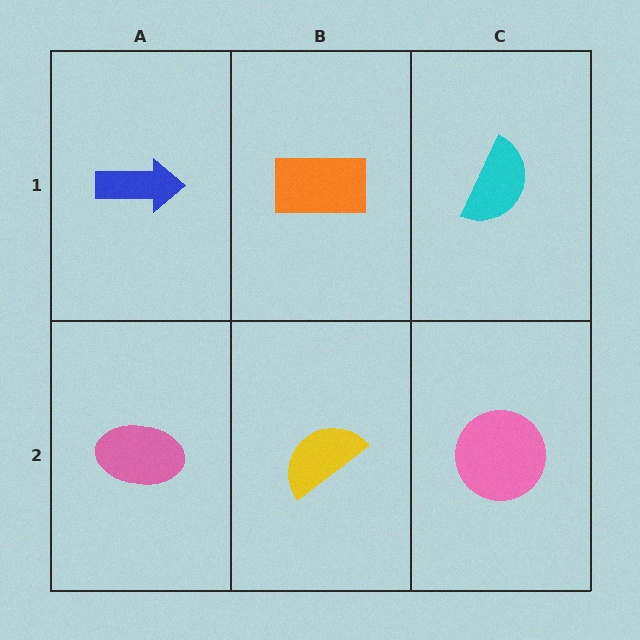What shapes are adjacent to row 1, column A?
A pink ellipse (row 2, column A), an orange rectangle (row 1, column B).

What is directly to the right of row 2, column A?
A yellow semicircle.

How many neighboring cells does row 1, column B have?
3.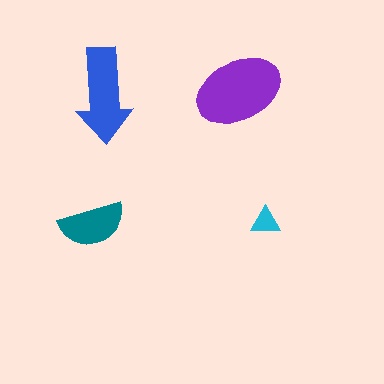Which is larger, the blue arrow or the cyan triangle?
The blue arrow.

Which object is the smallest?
The cyan triangle.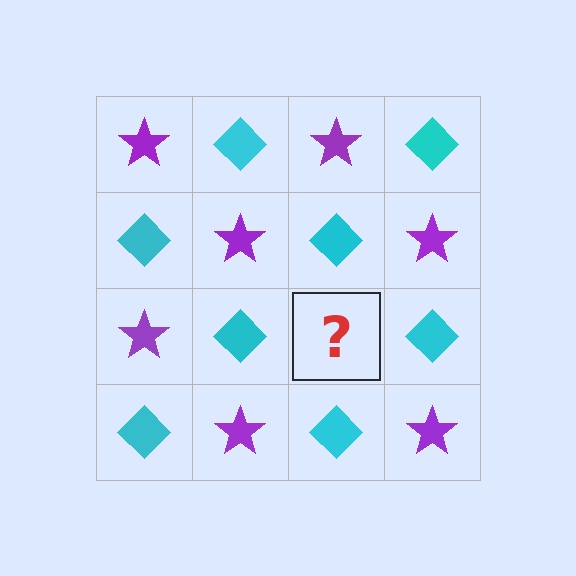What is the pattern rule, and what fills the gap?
The rule is that it alternates purple star and cyan diamond in a checkerboard pattern. The gap should be filled with a purple star.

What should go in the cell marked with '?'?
The missing cell should contain a purple star.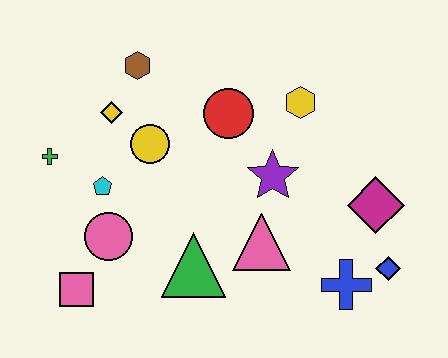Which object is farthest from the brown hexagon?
The blue diamond is farthest from the brown hexagon.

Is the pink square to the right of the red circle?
No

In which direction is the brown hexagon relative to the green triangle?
The brown hexagon is above the green triangle.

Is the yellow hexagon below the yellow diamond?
No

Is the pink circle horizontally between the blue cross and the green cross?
Yes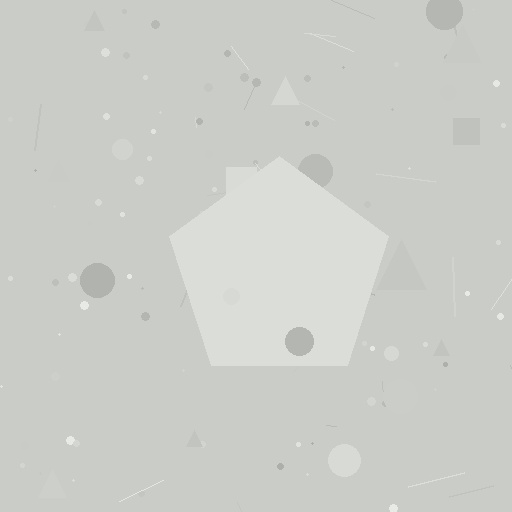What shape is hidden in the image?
A pentagon is hidden in the image.